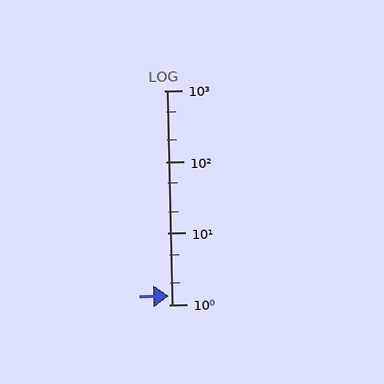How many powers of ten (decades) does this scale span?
The scale spans 3 decades, from 1 to 1000.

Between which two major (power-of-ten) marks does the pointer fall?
The pointer is between 1 and 10.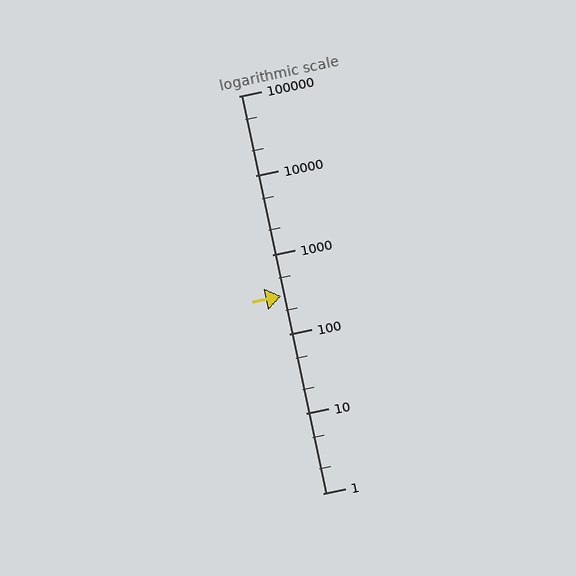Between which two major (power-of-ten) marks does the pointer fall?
The pointer is between 100 and 1000.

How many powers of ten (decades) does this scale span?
The scale spans 5 decades, from 1 to 100000.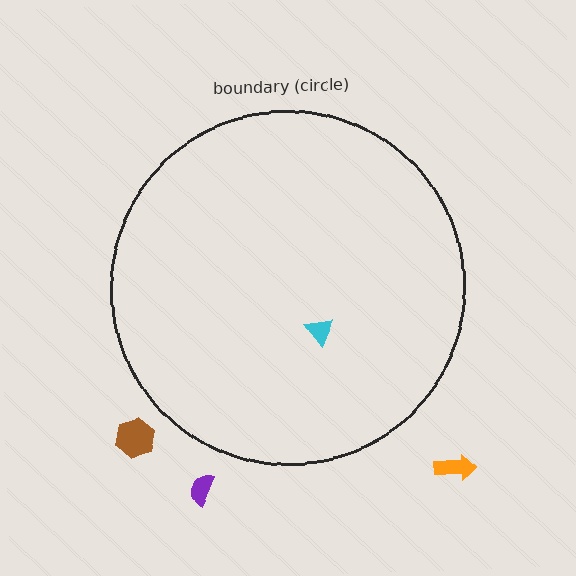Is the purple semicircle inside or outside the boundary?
Outside.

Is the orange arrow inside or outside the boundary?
Outside.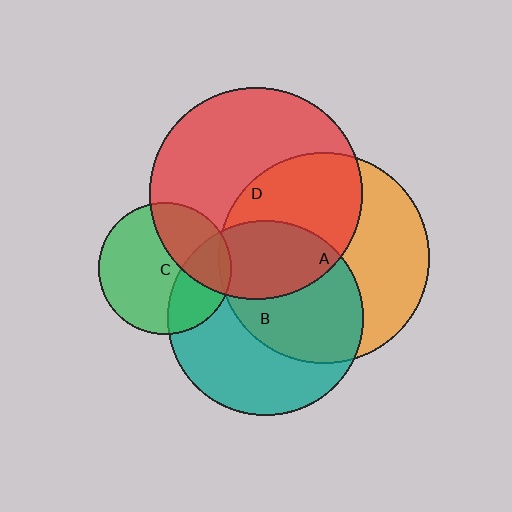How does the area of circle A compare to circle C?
Approximately 2.5 times.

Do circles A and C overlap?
Yes.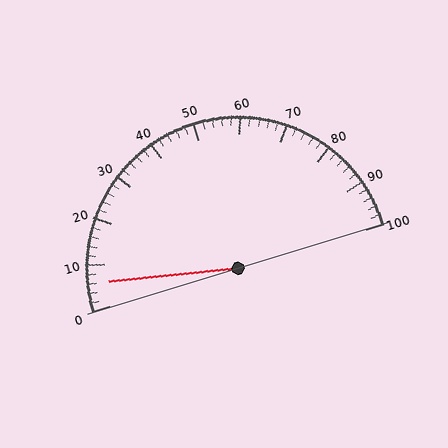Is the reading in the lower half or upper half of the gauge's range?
The reading is in the lower half of the range (0 to 100).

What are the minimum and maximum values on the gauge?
The gauge ranges from 0 to 100.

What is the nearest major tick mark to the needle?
The nearest major tick mark is 10.